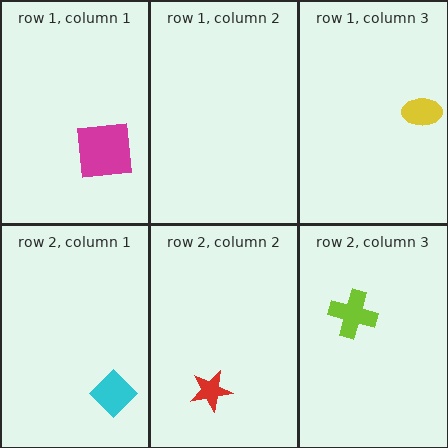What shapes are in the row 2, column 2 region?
The red star.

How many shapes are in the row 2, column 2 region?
1.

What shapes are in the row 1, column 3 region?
The yellow ellipse.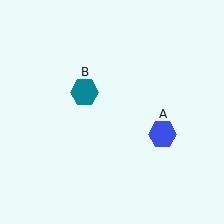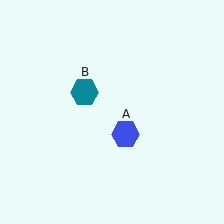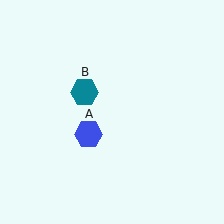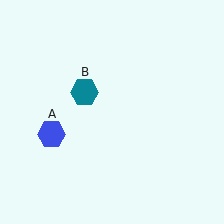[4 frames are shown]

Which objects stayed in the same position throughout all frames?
Teal hexagon (object B) remained stationary.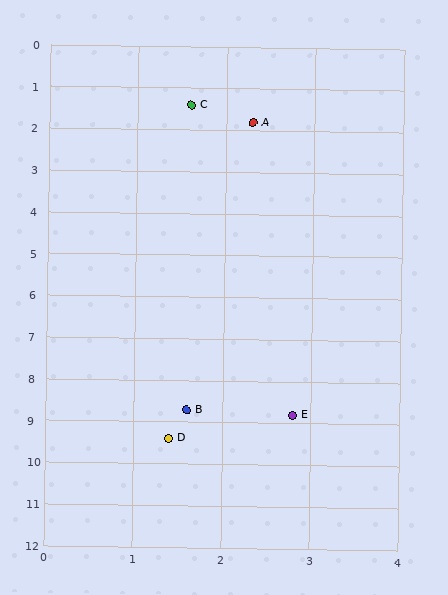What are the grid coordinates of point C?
Point C is at approximately (1.6, 1.4).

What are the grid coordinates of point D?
Point D is at approximately (1.4, 9.4).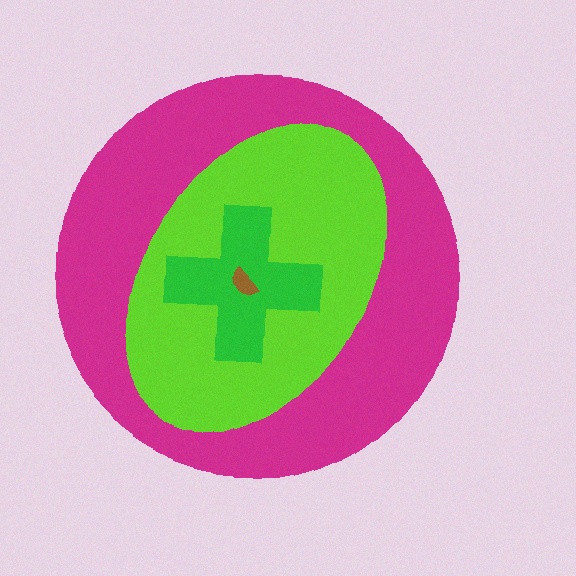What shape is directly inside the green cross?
The brown semicircle.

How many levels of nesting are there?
4.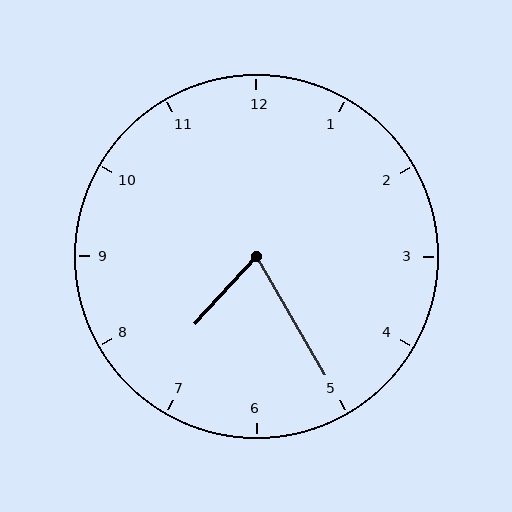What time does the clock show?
7:25.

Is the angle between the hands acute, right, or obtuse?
It is acute.